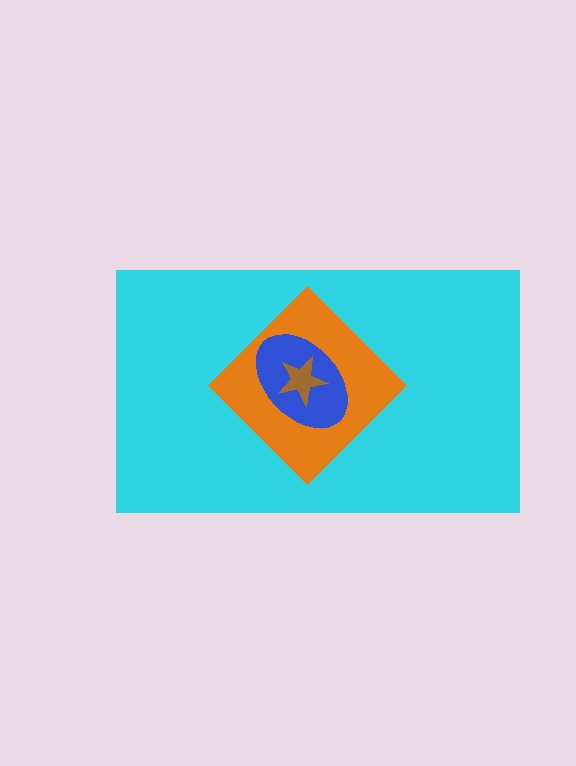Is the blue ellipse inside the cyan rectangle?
Yes.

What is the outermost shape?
The cyan rectangle.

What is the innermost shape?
The brown star.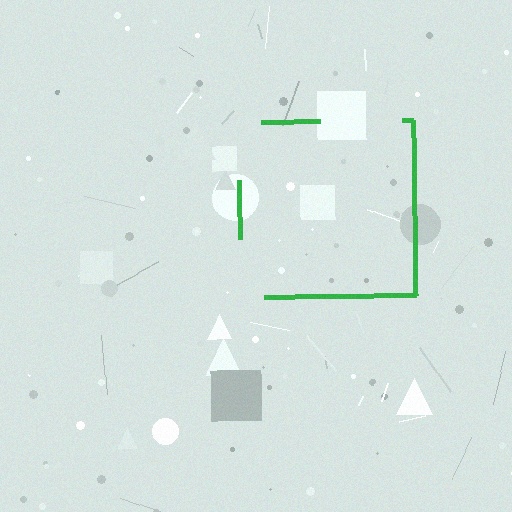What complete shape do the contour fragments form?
The contour fragments form a square.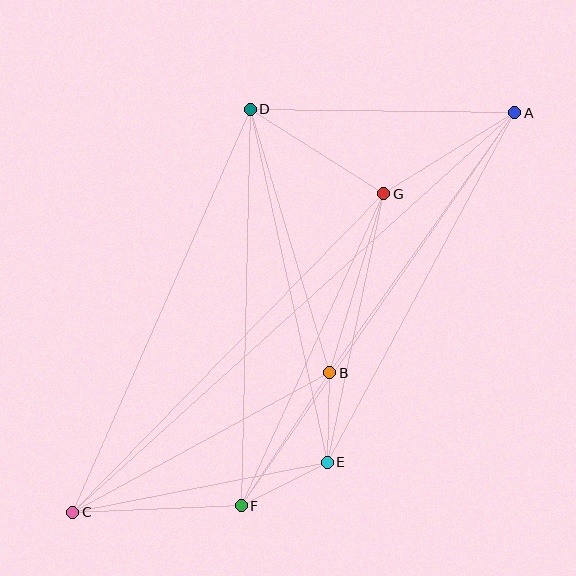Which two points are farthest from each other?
Points A and C are farthest from each other.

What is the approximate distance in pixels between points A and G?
The distance between A and G is approximately 154 pixels.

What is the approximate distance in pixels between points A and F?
The distance between A and F is approximately 479 pixels.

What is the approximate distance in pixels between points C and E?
The distance between C and E is approximately 259 pixels.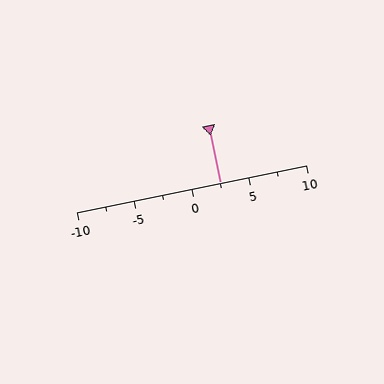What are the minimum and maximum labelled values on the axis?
The axis runs from -10 to 10.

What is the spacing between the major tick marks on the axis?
The major ticks are spaced 5 apart.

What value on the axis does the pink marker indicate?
The marker indicates approximately 2.5.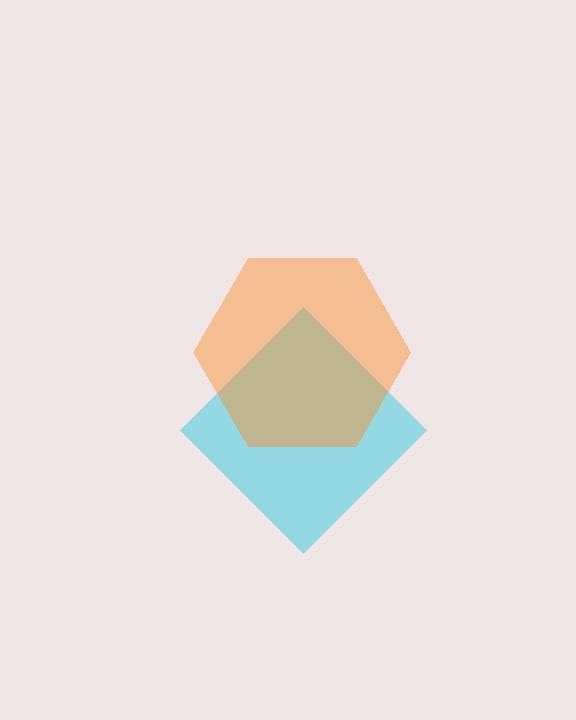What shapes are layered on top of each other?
The layered shapes are: a cyan diamond, an orange hexagon.